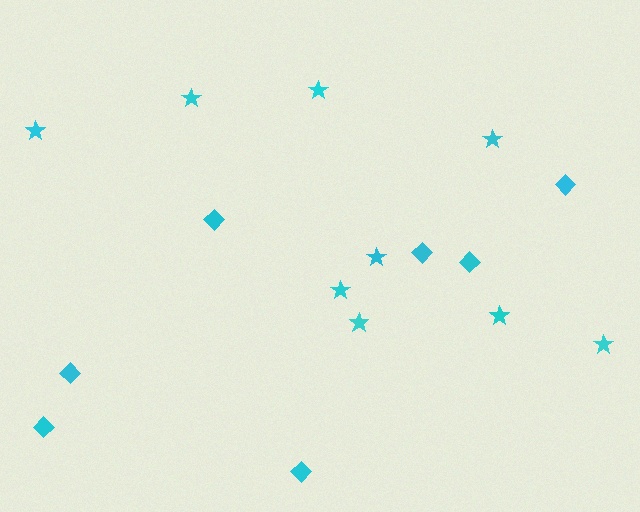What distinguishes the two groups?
There are 2 groups: one group of stars (9) and one group of diamonds (7).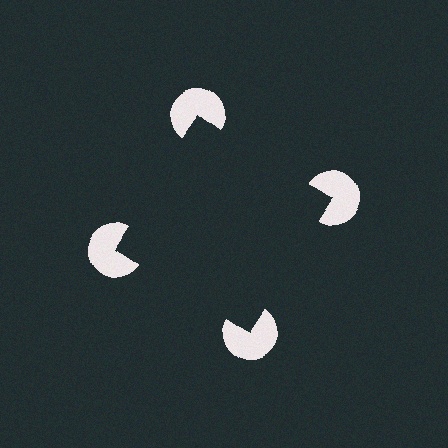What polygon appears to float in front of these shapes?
An illusory square — its edges are inferred from the aligned wedge cuts in the pac-man discs, not physically drawn.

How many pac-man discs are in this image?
There are 4 — one at each vertex of the illusory square.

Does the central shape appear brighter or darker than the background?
It typically appears slightly darker than the background, even though no actual brightness change is drawn.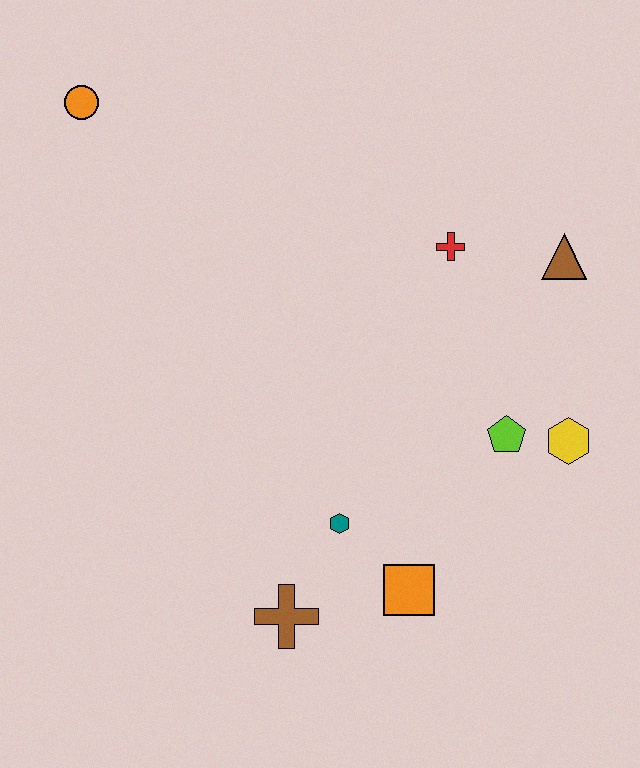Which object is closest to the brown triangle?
The red cross is closest to the brown triangle.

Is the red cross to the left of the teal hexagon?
No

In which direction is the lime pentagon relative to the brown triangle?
The lime pentagon is below the brown triangle.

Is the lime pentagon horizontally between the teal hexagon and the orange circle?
No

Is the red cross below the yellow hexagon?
No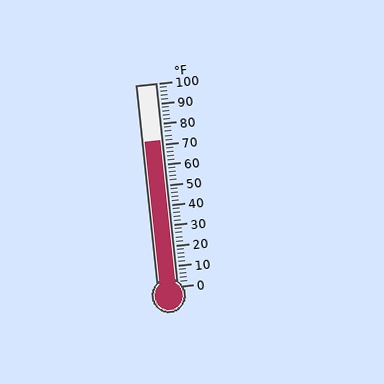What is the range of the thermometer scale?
The thermometer scale ranges from 0°F to 100°F.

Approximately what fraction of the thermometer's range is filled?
The thermometer is filled to approximately 70% of its range.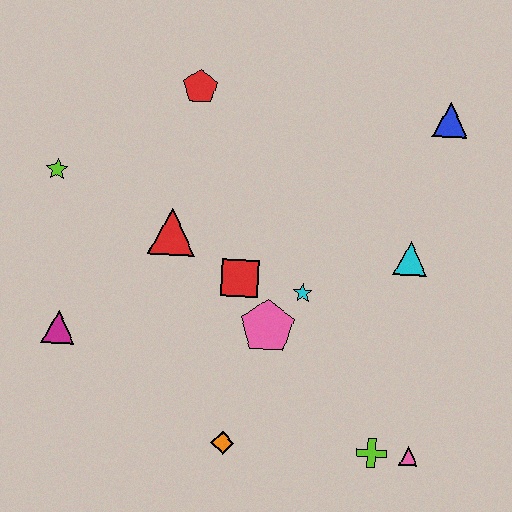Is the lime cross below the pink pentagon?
Yes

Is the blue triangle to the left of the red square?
No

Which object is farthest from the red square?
The blue triangle is farthest from the red square.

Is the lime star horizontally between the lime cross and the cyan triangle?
No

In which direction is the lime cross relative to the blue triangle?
The lime cross is below the blue triangle.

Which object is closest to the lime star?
The red triangle is closest to the lime star.